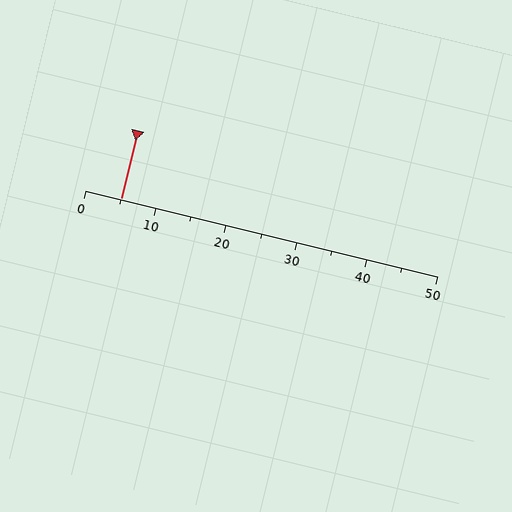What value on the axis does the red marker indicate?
The marker indicates approximately 5.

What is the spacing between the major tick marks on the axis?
The major ticks are spaced 10 apart.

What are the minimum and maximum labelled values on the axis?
The axis runs from 0 to 50.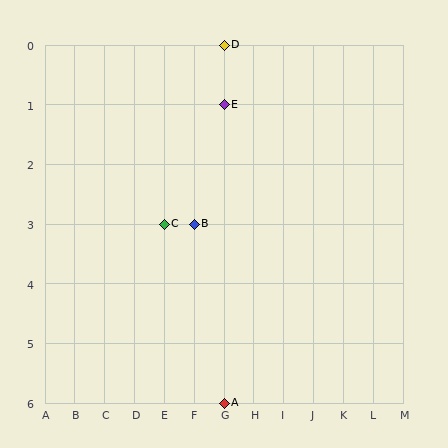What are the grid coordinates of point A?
Point A is at grid coordinates (G, 6).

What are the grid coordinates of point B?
Point B is at grid coordinates (F, 3).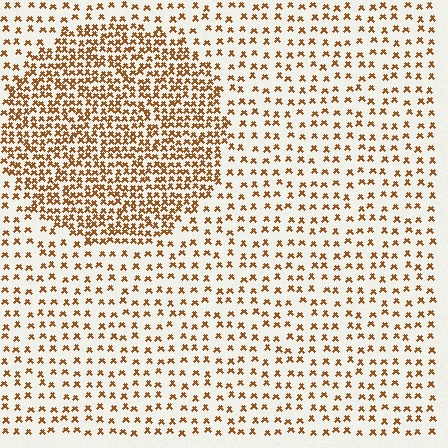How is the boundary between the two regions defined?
The boundary is defined by a change in element density (approximately 2.4x ratio). All elements are the same color, size, and shape.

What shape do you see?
I see a circle.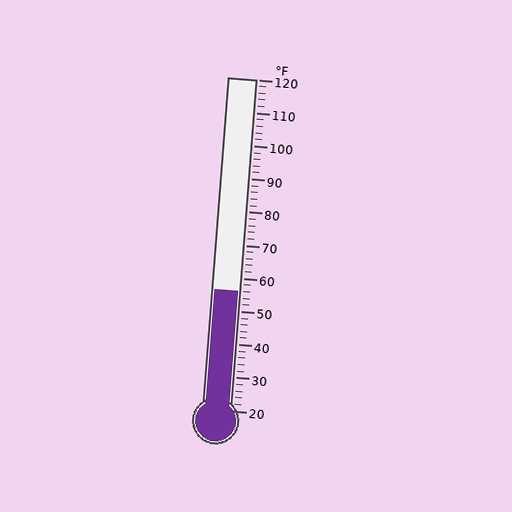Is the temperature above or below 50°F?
The temperature is above 50°F.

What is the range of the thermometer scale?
The thermometer scale ranges from 20°F to 120°F.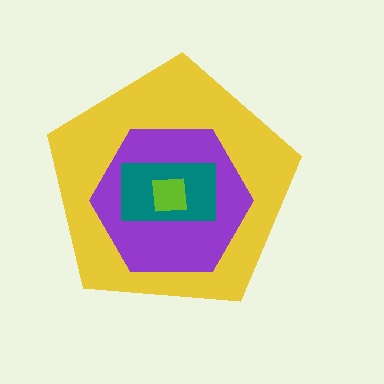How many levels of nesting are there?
4.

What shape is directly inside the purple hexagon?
The teal rectangle.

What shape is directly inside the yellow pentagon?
The purple hexagon.